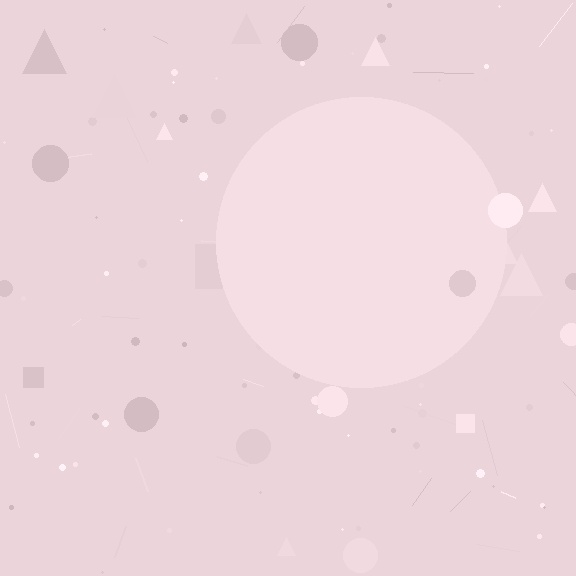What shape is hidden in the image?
A circle is hidden in the image.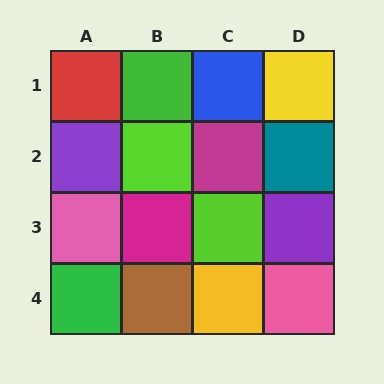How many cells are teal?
1 cell is teal.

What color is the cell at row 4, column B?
Brown.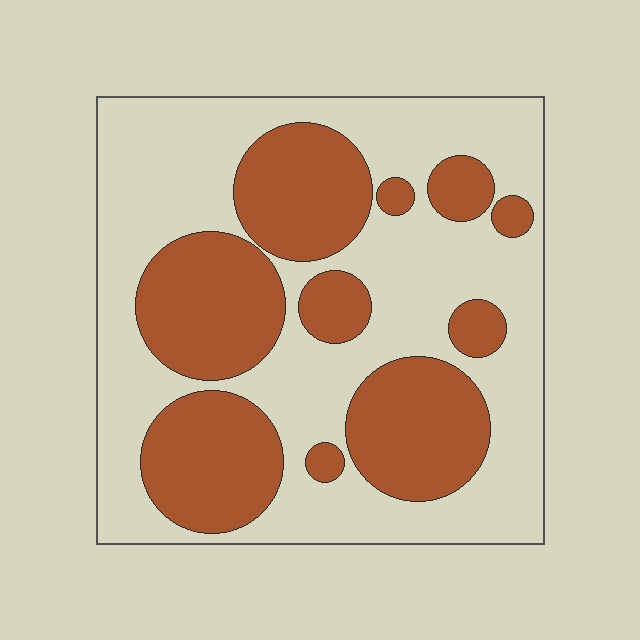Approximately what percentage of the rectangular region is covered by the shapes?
Approximately 40%.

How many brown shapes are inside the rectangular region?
10.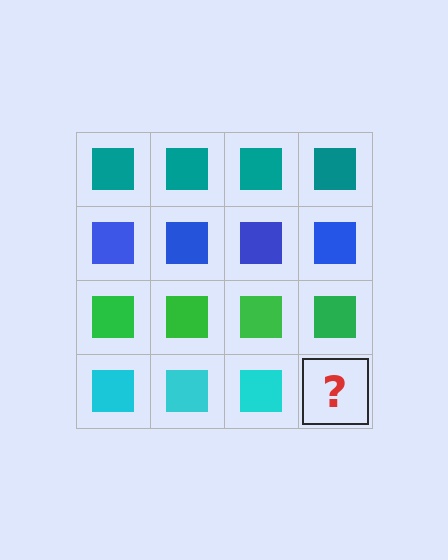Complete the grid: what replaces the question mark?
The question mark should be replaced with a cyan square.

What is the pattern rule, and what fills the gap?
The rule is that each row has a consistent color. The gap should be filled with a cyan square.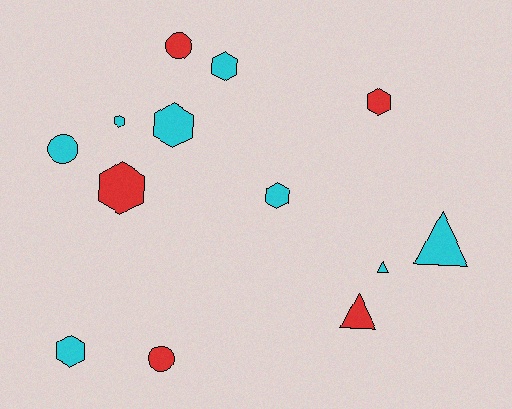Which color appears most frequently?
Cyan, with 8 objects.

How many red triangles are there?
There is 1 red triangle.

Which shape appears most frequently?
Hexagon, with 7 objects.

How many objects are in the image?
There are 13 objects.